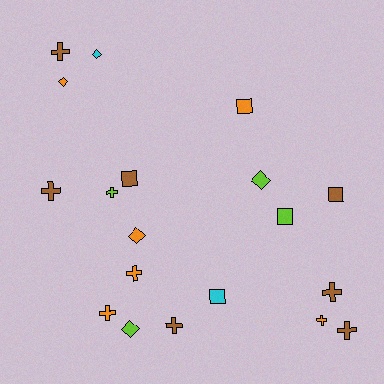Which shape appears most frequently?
Cross, with 9 objects.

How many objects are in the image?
There are 19 objects.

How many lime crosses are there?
There is 1 lime cross.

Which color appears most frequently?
Brown, with 7 objects.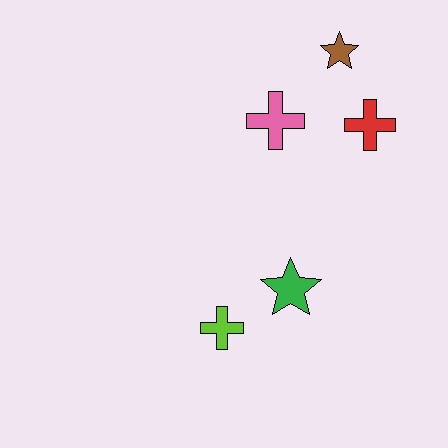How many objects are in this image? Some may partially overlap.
There are 5 objects.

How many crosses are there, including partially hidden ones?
There are 3 crosses.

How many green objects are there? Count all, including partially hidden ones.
There is 1 green object.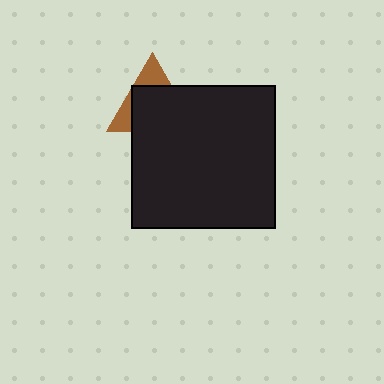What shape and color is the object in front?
The object in front is a black square.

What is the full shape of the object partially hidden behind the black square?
The partially hidden object is a brown triangle.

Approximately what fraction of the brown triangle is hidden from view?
Roughly 67% of the brown triangle is hidden behind the black square.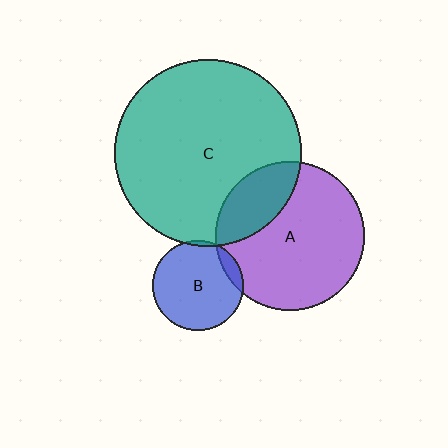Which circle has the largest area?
Circle C (teal).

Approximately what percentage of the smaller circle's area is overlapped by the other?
Approximately 25%.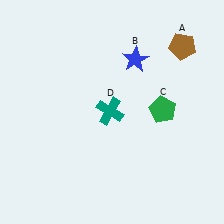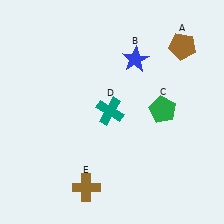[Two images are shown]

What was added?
A brown cross (E) was added in Image 2.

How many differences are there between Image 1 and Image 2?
There is 1 difference between the two images.